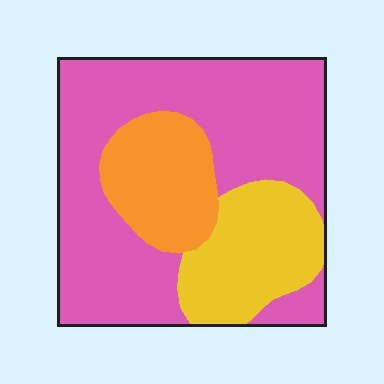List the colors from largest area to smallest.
From largest to smallest: pink, yellow, orange.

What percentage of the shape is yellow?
Yellow covers 21% of the shape.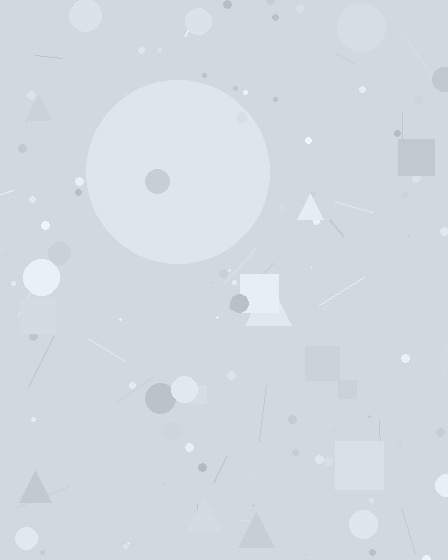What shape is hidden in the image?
A circle is hidden in the image.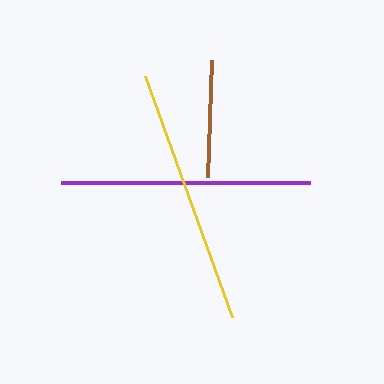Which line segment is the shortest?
The brown line is the shortest at approximately 117 pixels.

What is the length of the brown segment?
The brown segment is approximately 117 pixels long.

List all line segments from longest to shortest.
From longest to shortest: yellow, purple, brown.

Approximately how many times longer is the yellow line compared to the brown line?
The yellow line is approximately 2.2 times the length of the brown line.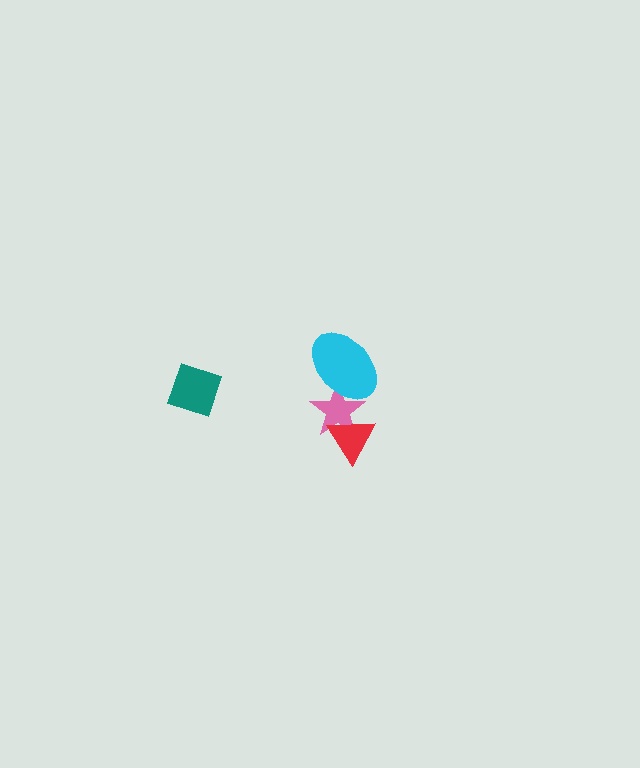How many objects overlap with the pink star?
2 objects overlap with the pink star.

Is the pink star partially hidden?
Yes, it is partially covered by another shape.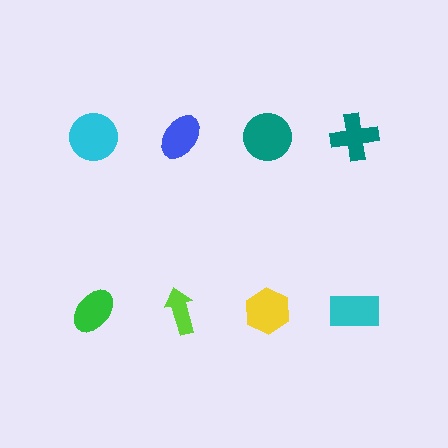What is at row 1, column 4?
A teal cross.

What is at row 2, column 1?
A green ellipse.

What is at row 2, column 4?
A cyan rectangle.